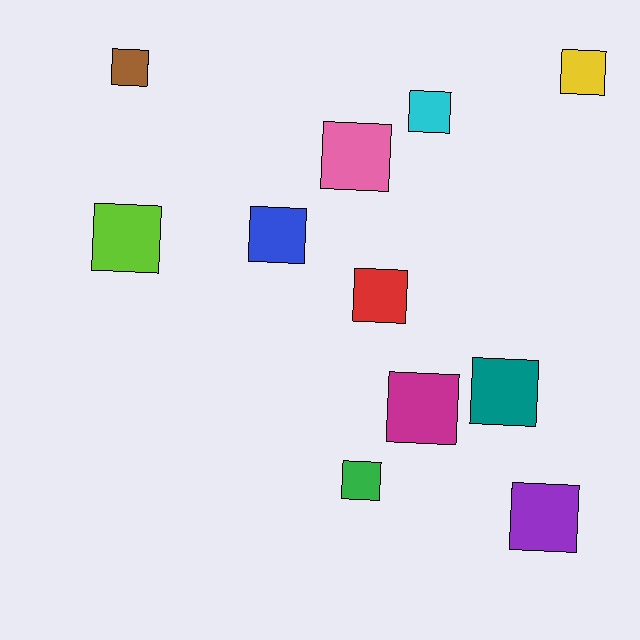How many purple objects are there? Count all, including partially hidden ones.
There is 1 purple object.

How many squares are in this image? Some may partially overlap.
There are 11 squares.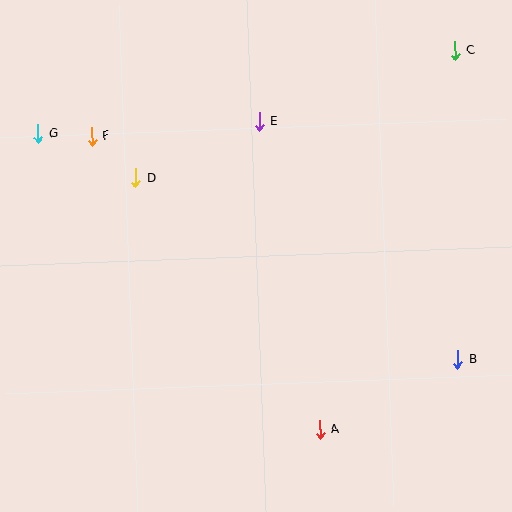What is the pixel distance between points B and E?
The distance between B and E is 310 pixels.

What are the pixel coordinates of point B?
Point B is at (458, 359).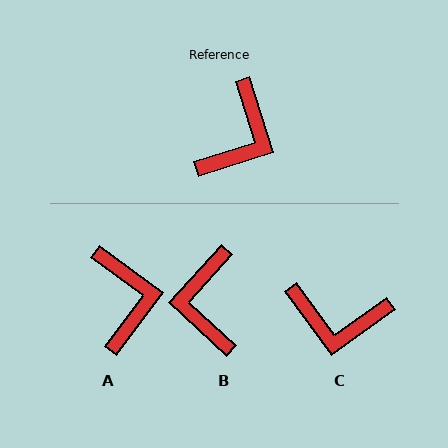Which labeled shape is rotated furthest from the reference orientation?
B, about 150 degrees away.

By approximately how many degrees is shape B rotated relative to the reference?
Approximately 150 degrees clockwise.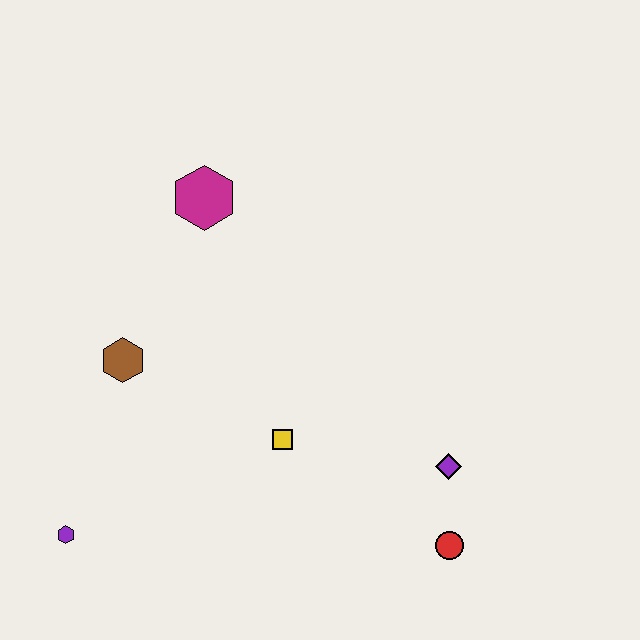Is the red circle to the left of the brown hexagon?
No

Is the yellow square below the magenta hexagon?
Yes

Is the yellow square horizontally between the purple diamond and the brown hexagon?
Yes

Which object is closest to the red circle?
The purple diamond is closest to the red circle.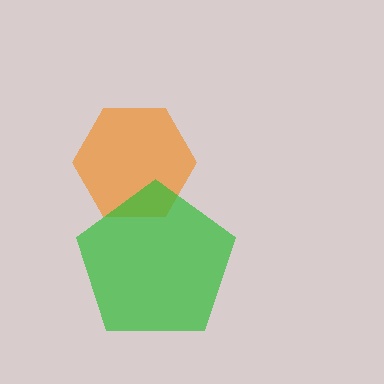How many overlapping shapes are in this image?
There are 2 overlapping shapes in the image.